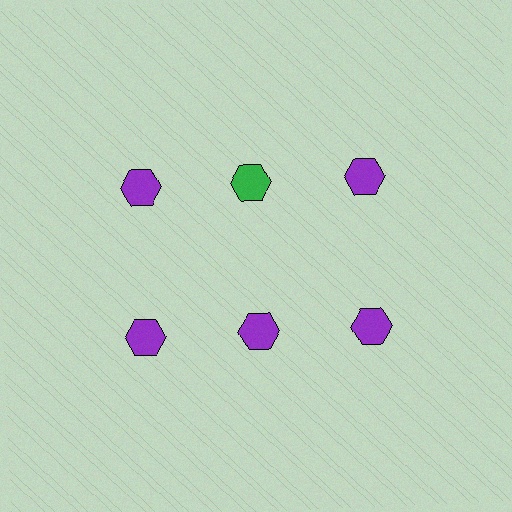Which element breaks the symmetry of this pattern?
The green hexagon in the top row, second from left column breaks the symmetry. All other shapes are purple hexagons.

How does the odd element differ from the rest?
It has a different color: green instead of purple.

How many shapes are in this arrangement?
There are 6 shapes arranged in a grid pattern.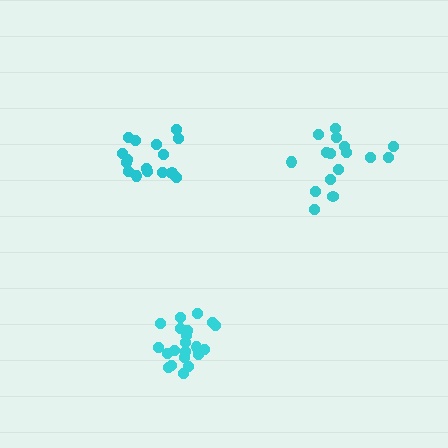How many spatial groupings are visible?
There are 3 spatial groupings.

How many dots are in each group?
Group 1: 21 dots, Group 2: 17 dots, Group 3: 16 dots (54 total).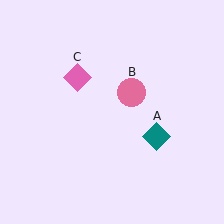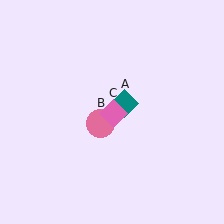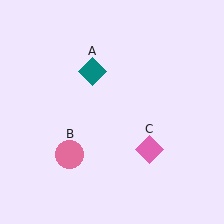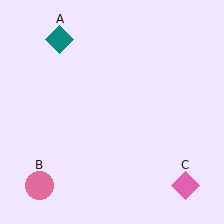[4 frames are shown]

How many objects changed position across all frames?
3 objects changed position: teal diamond (object A), pink circle (object B), pink diamond (object C).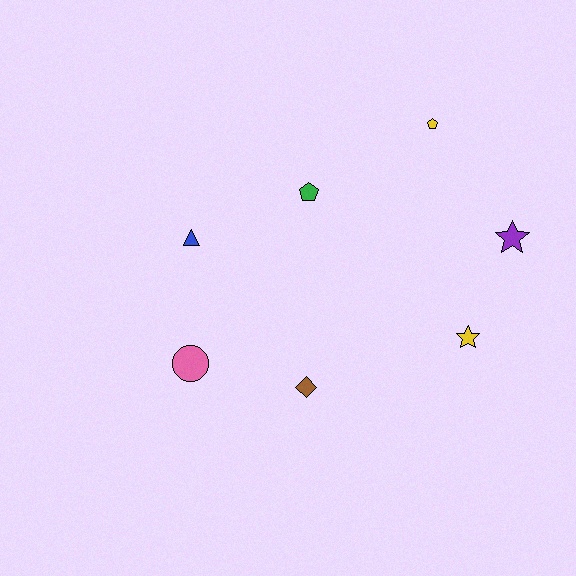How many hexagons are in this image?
There are no hexagons.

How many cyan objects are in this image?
There are no cyan objects.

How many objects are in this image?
There are 7 objects.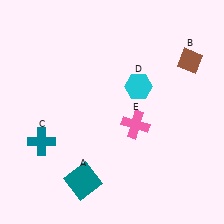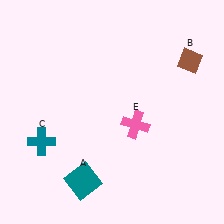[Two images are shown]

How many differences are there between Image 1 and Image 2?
There is 1 difference between the two images.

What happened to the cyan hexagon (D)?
The cyan hexagon (D) was removed in Image 2. It was in the top-right area of Image 1.